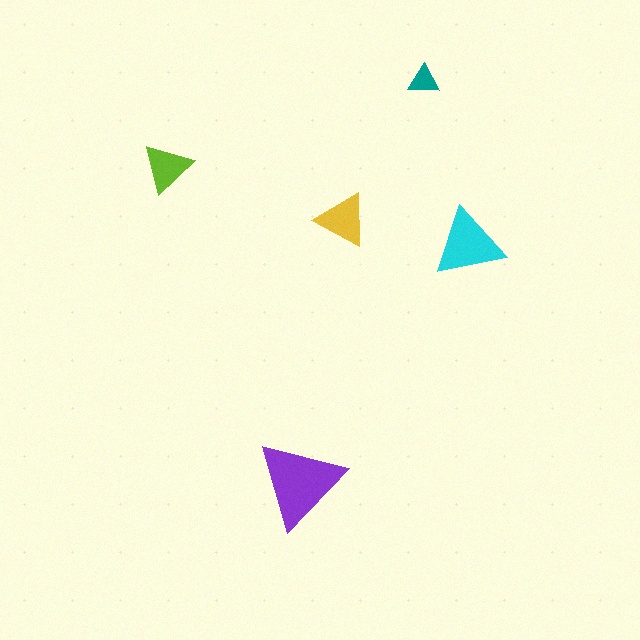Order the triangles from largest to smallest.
the purple one, the cyan one, the yellow one, the lime one, the teal one.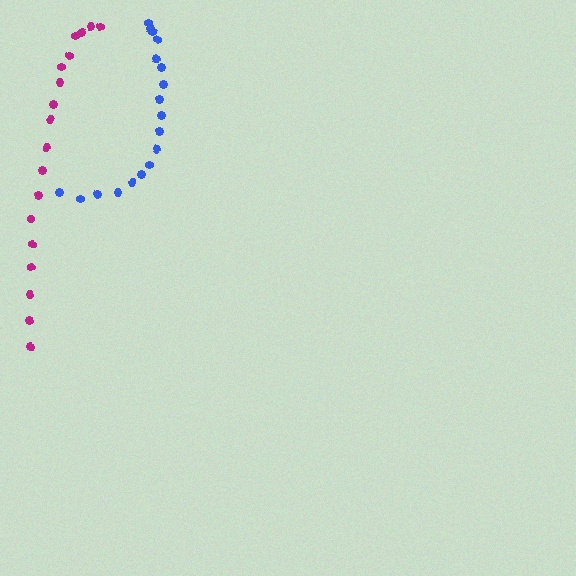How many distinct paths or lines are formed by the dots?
There are 2 distinct paths.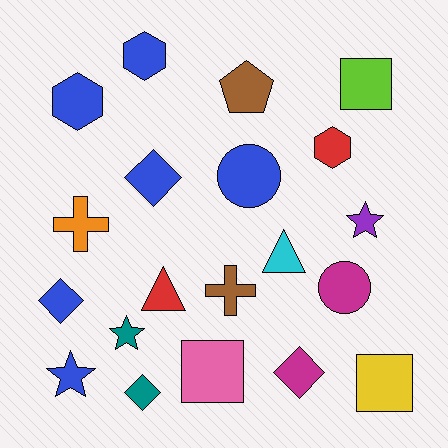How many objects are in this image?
There are 20 objects.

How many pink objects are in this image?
There is 1 pink object.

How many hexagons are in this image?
There are 3 hexagons.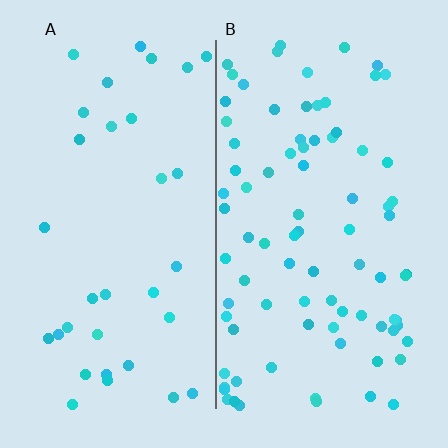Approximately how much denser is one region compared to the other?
Approximately 2.5× — region B over region A.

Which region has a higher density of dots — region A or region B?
B (the right).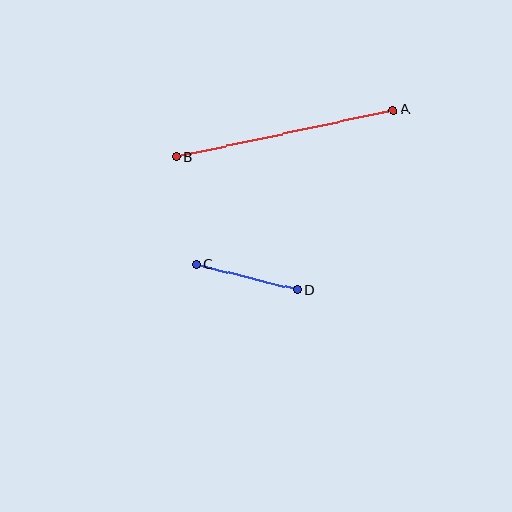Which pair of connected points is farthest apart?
Points A and B are farthest apart.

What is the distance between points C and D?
The distance is approximately 104 pixels.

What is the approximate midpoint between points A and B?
The midpoint is at approximately (285, 134) pixels.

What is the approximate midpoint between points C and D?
The midpoint is at approximately (247, 277) pixels.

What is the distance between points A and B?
The distance is approximately 222 pixels.